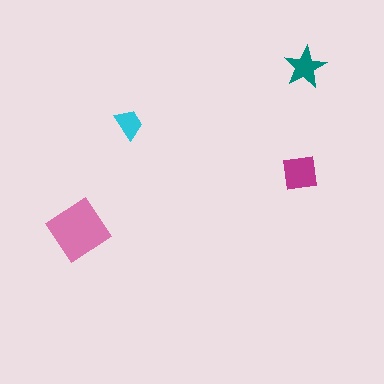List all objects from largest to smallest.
The pink diamond, the magenta square, the teal star, the cyan trapezoid.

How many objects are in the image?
There are 4 objects in the image.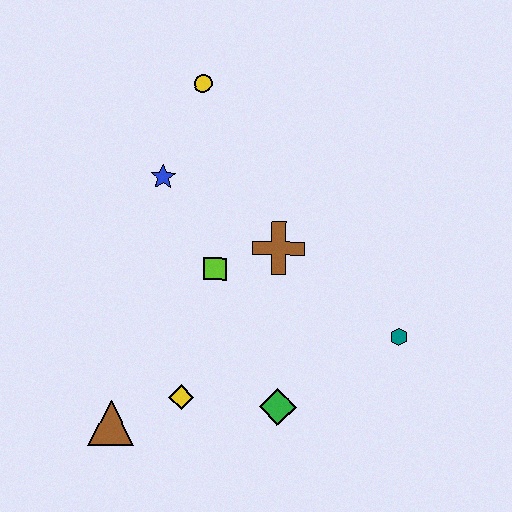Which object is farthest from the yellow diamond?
The yellow circle is farthest from the yellow diamond.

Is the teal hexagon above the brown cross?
No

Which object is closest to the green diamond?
The yellow diamond is closest to the green diamond.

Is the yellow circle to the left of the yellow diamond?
No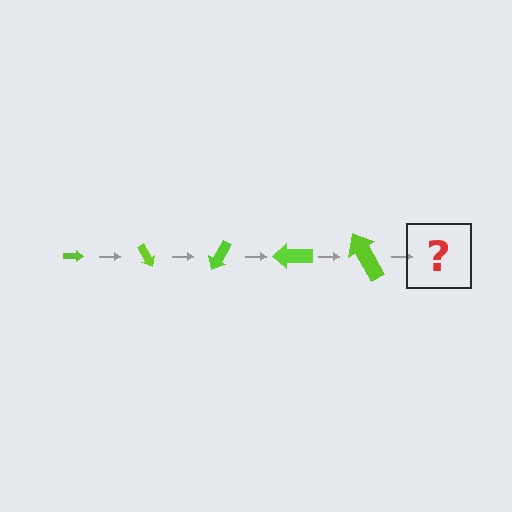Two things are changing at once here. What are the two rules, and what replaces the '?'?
The two rules are that the arrow grows larger each step and it rotates 60 degrees each step. The '?' should be an arrow, larger than the previous one and rotated 300 degrees from the start.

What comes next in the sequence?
The next element should be an arrow, larger than the previous one and rotated 300 degrees from the start.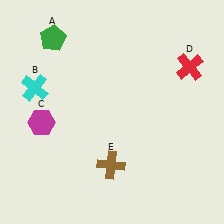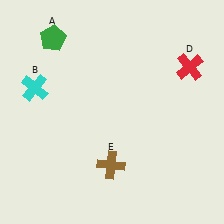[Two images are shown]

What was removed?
The magenta hexagon (C) was removed in Image 2.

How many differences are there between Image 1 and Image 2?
There is 1 difference between the two images.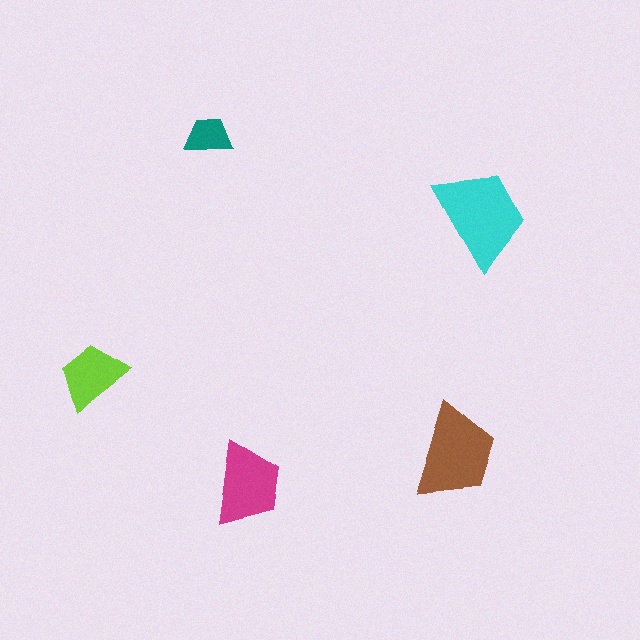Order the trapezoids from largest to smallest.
the cyan one, the brown one, the magenta one, the lime one, the teal one.